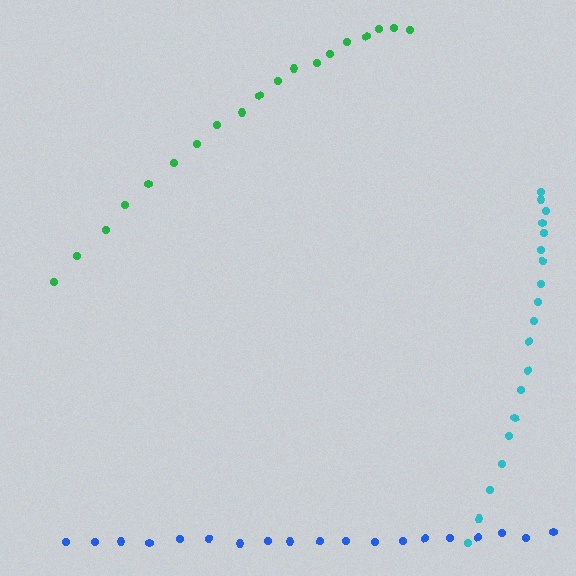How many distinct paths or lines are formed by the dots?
There are 3 distinct paths.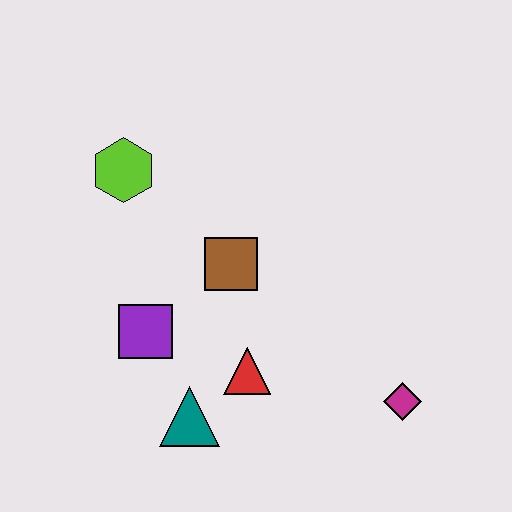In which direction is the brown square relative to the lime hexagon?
The brown square is to the right of the lime hexagon.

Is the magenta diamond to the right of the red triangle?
Yes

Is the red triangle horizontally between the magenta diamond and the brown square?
Yes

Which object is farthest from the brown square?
The magenta diamond is farthest from the brown square.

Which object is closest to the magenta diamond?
The red triangle is closest to the magenta diamond.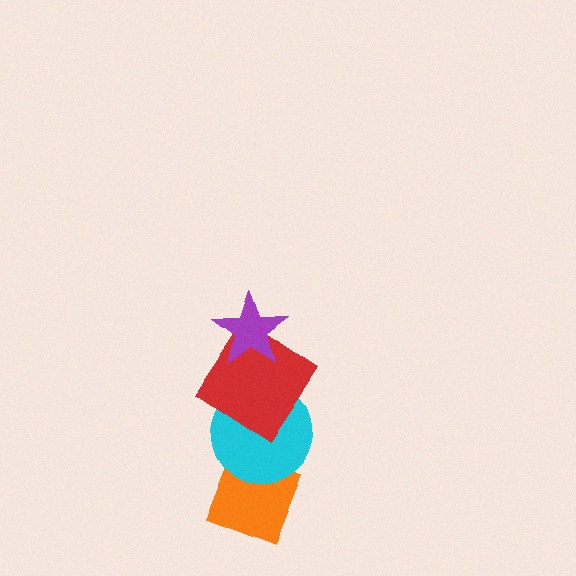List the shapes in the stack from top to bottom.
From top to bottom: the purple star, the red diamond, the cyan circle, the orange diamond.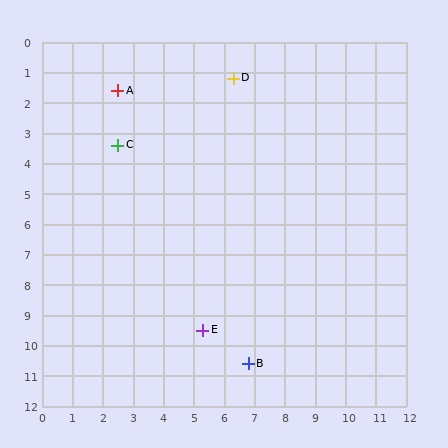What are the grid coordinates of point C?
Point C is at approximately (2.5, 3.4).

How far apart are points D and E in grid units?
Points D and E are about 8.4 grid units apart.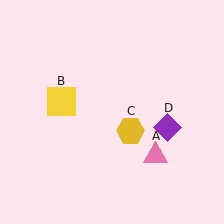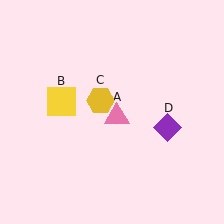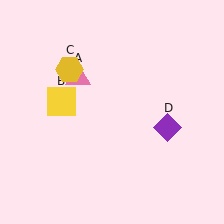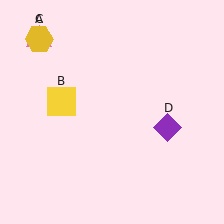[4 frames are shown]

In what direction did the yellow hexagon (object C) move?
The yellow hexagon (object C) moved up and to the left.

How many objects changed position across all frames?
2 objects changed position: pink triangle (object A), yellow hexagon (object C).